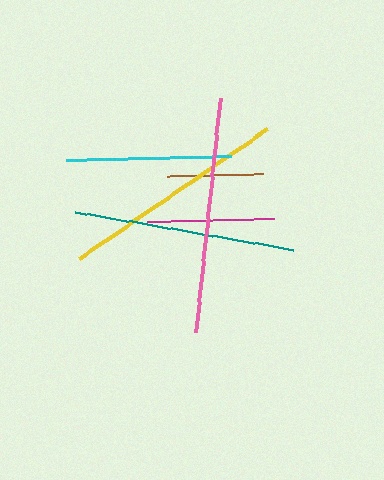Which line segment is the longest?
The pink line is the longest at approximately 235 pixels.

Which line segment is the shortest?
The brown line is the shortest at approximately 95 pixels.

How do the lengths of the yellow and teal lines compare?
The yellow and teal lines are approximately the same length.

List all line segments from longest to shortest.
From longest to shortest: pink, yellow, teal, cyan, magenta, brown.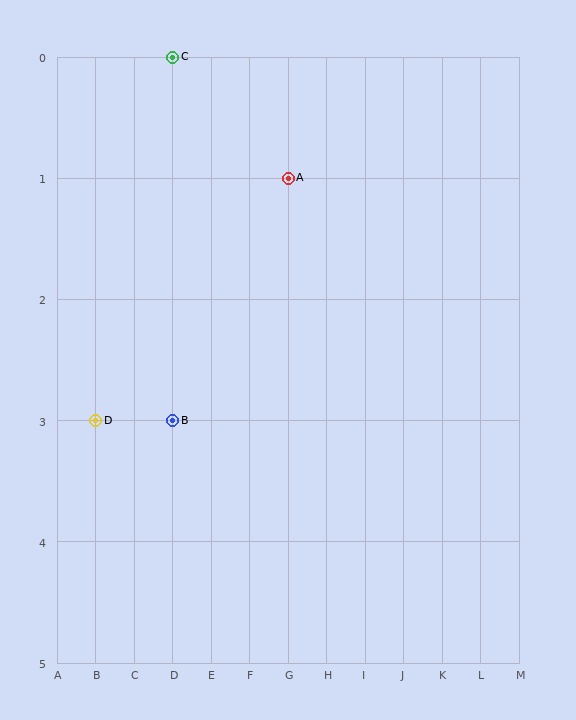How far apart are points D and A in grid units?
Points D and A are 5 columns and 2 rows apart (about 5.4 grid units diagonally).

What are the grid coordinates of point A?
Point A is at grid coordinates (G, 1).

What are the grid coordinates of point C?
Point C is at grid coordinates (D, 0).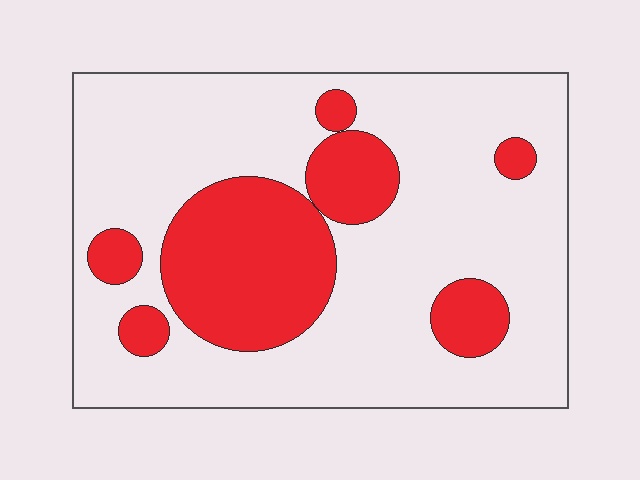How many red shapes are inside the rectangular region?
7.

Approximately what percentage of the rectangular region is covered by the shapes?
Approximately 25%.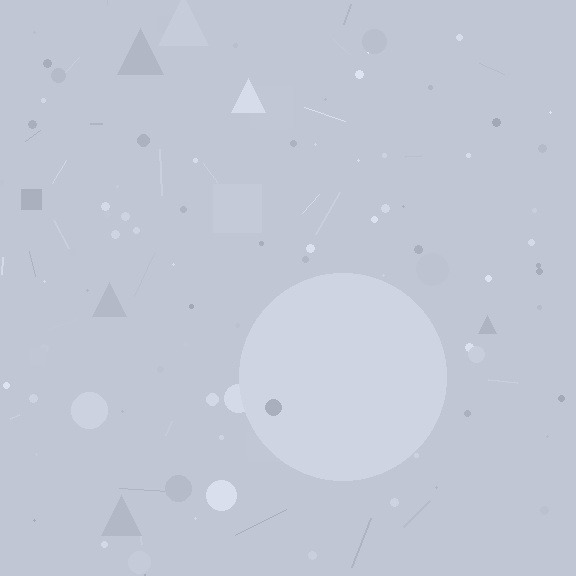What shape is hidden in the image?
A circle is hidden in the image.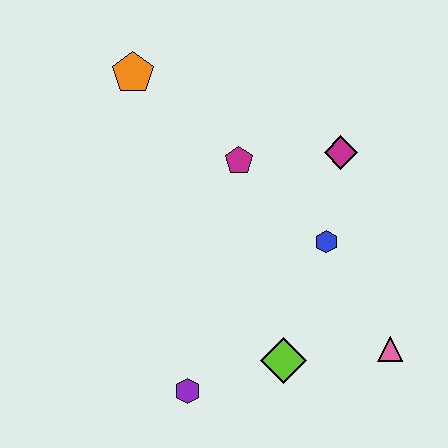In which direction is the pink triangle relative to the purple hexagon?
The pink triangle is to the right of the purple hexagon.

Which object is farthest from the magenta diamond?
The purple hexagon is farthest from the magenta diamond.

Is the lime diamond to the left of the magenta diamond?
Yes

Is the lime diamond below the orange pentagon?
Yes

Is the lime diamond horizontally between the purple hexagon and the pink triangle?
Yes